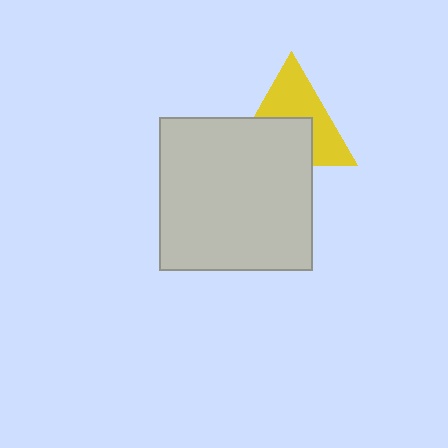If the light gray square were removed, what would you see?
You would see the complete yellow triangle.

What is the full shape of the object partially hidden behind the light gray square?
The partially hidden object is a yellow triangle.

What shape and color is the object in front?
The object in front is a light gray square.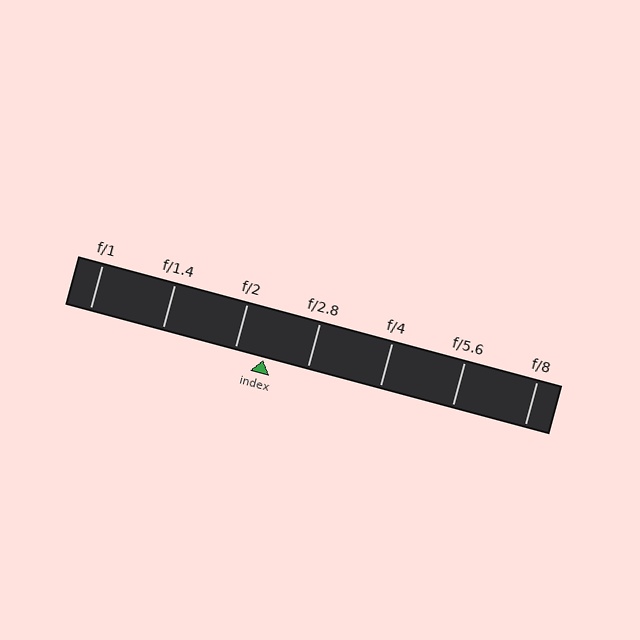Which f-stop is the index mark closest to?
The index mark is closest to f/2.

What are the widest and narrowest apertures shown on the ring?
The widest aperture shown is f/1 and the narrowest is f/8.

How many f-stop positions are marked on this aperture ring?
There are 7 f-stop positions marked.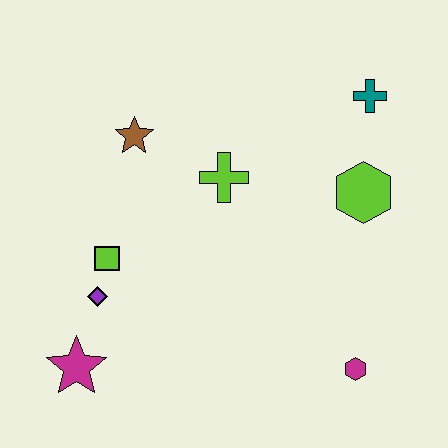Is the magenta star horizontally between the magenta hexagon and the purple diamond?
No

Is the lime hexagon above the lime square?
Yes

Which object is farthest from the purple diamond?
The teal cross is farthest from the purple diamond.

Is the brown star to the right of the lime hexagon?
No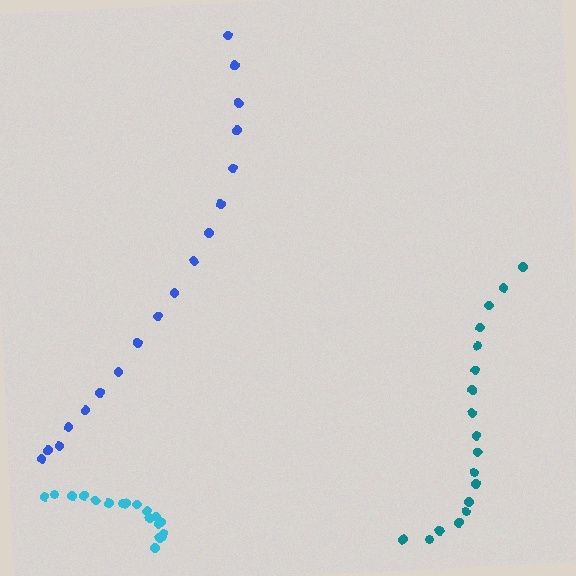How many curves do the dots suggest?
There are 3 distinct paths.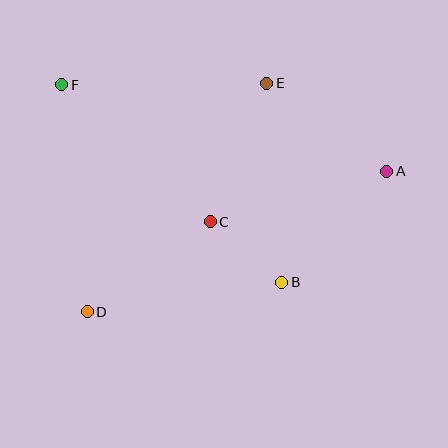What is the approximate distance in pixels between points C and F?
The distance between C and F is approximately 202 pixels.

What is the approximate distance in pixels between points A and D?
The distance between A and D is approximately 331 pixels.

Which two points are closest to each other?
Points B and C are closest to each other.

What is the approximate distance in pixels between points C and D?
The distance between C and D is approximately 152 pixels.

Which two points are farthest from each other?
Points A and F are farthest from each other.